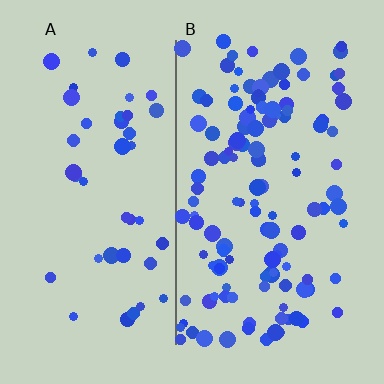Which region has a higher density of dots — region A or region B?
B (the right).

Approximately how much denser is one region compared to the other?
Approximately 2.9× — region B over region A.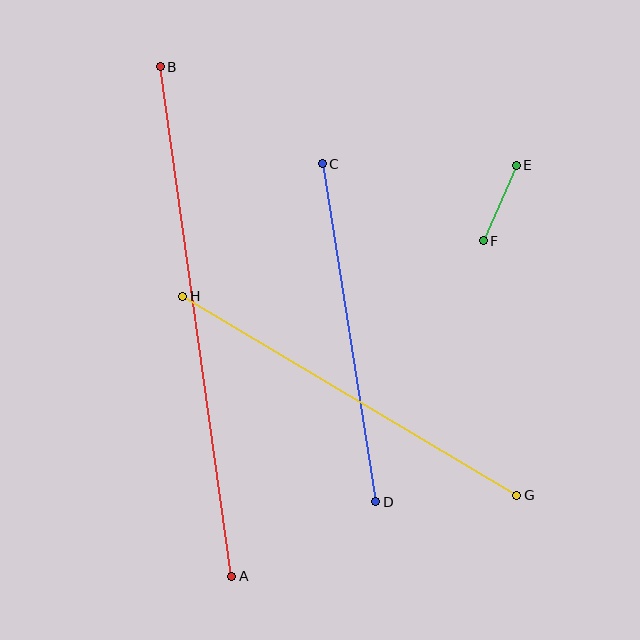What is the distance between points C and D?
The distance is approximately 342 pixels.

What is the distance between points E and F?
The distance is approximately 82 pixels.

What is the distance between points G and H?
The distance is approximately 389 pixels.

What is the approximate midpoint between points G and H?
The midpoint is at approximately (350, 396) pixels.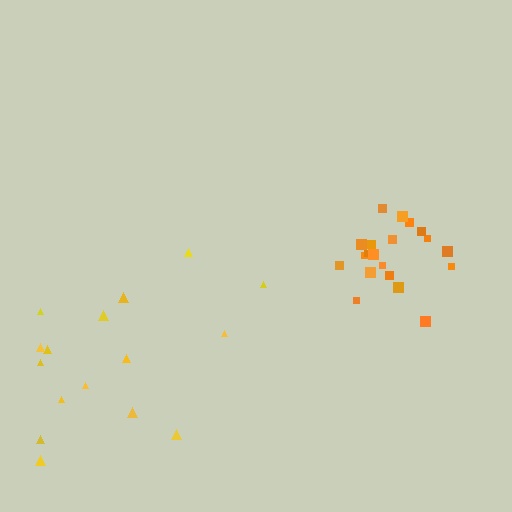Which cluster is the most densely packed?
Orange.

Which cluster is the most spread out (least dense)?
Yellow.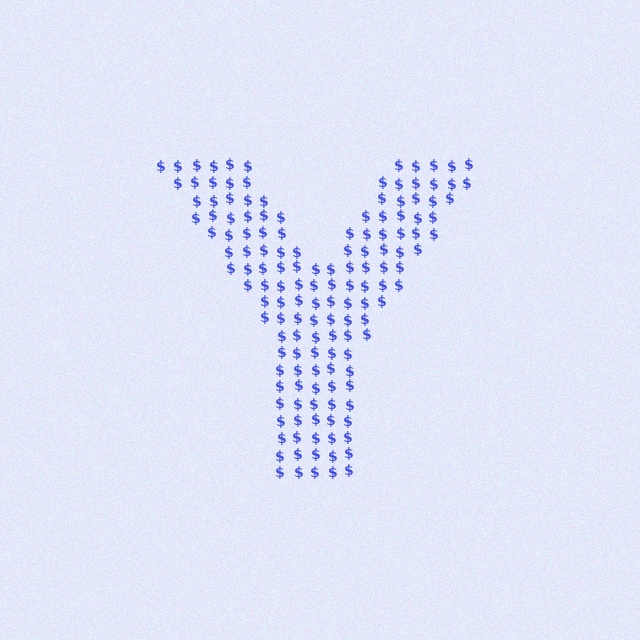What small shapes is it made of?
It is made of small dollar signs.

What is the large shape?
The large shape is the letter Y.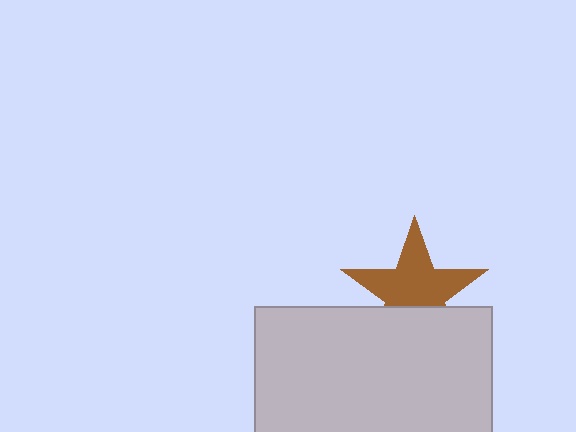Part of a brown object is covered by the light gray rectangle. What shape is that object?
It is a star.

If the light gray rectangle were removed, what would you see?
You would see the complete brown star.